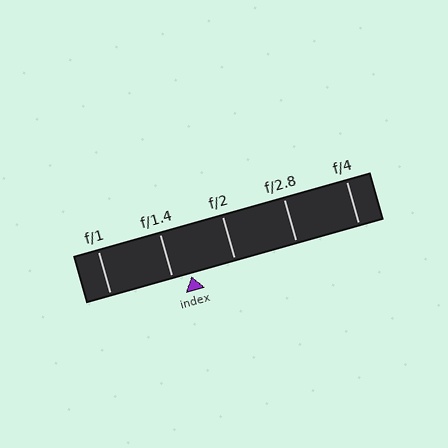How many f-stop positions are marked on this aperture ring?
There are 5 f-stop positions marked.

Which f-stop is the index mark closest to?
The index mark is closest to f/1.4.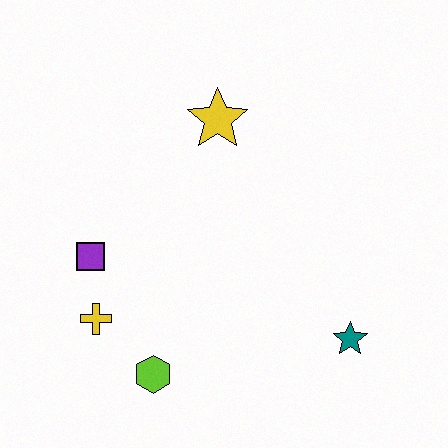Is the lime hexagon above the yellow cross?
No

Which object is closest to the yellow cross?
The purple square is closest to the yellow cross.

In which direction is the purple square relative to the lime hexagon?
The purple square is above the lime hexagon.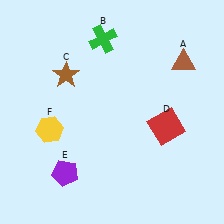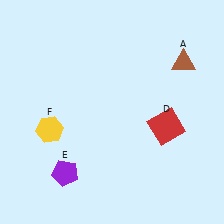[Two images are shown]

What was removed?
The brown star (C), the green cross (B) were removed in Image 2.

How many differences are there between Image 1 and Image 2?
There are 2 differences between the two images.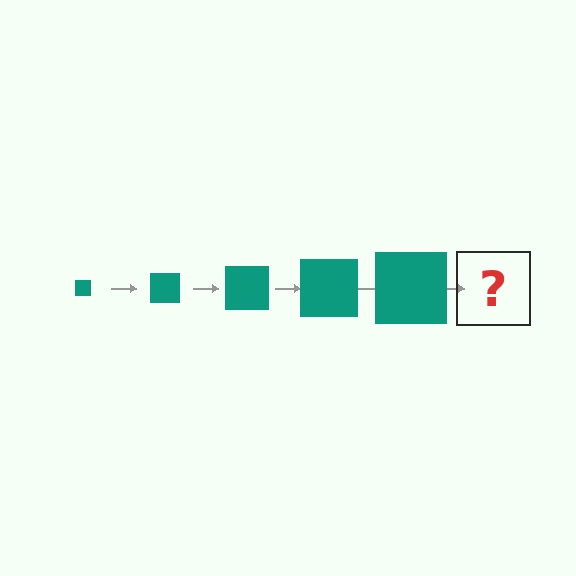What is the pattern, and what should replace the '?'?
The pattern is that the square gets progressively larger each step. The '?' should be a teal square, larger than the previous one.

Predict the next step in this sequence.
The next step is a teal square, larger than the previous one.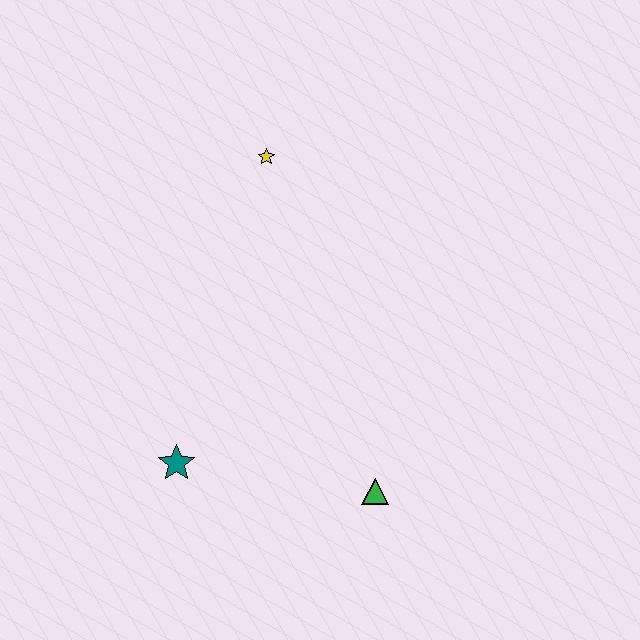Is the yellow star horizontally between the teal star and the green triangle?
Yes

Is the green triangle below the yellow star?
Yes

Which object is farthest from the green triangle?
The yellow star is farthest from the green triangle.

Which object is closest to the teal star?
The green triangle is closest to the teal star.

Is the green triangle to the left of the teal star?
No